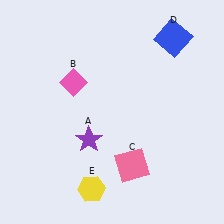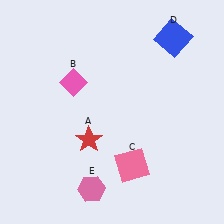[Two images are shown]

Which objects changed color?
A changed from purple to red. E changed from yellow to pink.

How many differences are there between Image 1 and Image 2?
There are 2 differences between the two images.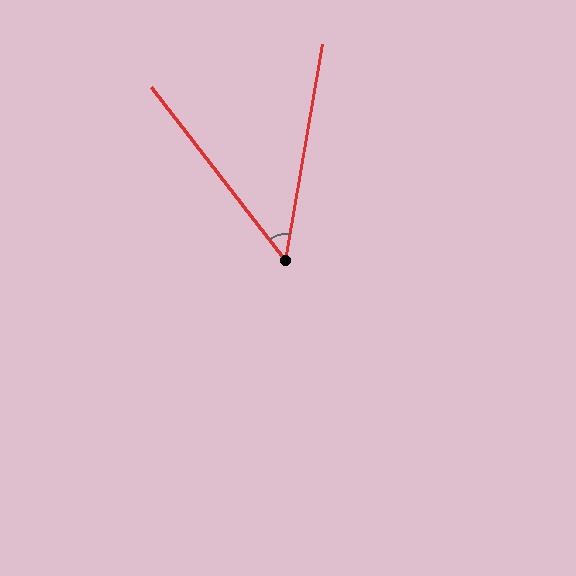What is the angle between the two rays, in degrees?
Approximately 48 degrees.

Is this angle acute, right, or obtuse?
It is acute.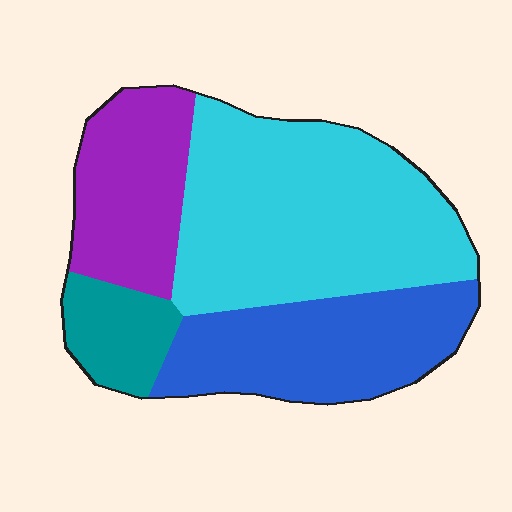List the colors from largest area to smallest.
From largest to smallest: cyan, blue, purple, teal.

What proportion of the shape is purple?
Purple covers 20% of the shape.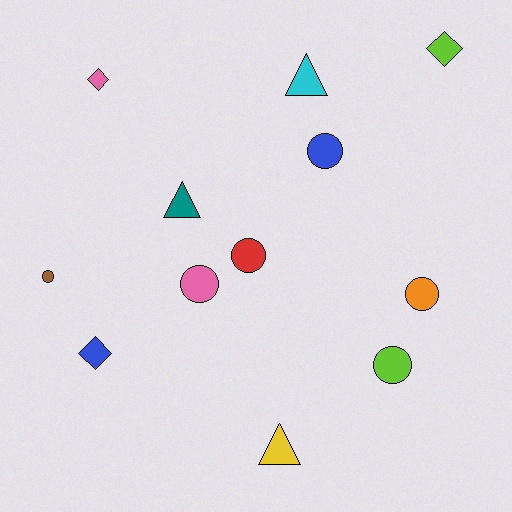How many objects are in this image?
There are 12 objects.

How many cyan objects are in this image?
There is 1 cyan object.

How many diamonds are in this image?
There are 3 diamonds.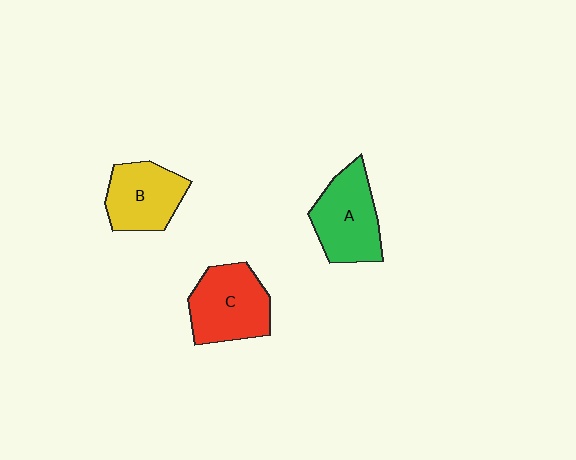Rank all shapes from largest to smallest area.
From largest to smallest: C (red), A (green), B (yellow).